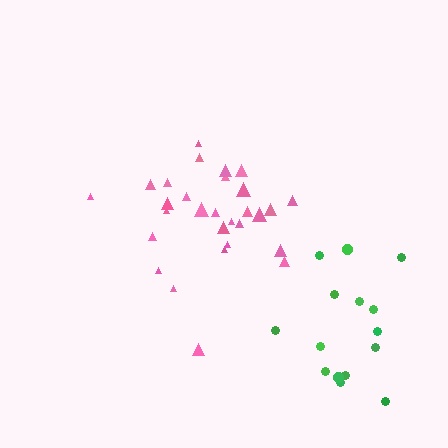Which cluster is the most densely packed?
Pink.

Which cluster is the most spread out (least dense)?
Green.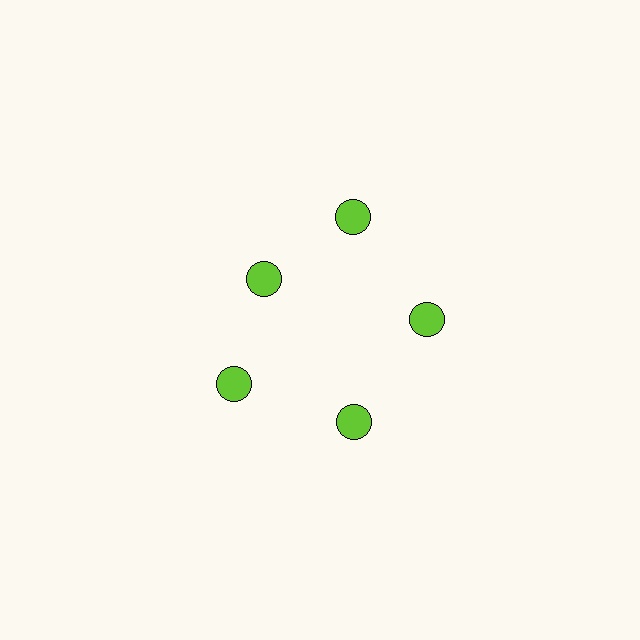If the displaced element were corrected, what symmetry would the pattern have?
It would have 5-fold rotational symmetry — the pattern would map onto itself every 72 degrees.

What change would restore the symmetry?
The symmetry would be restored by moving it outward, back onto the ring so that all 5 circles sit at equal angles and equal distance from the center.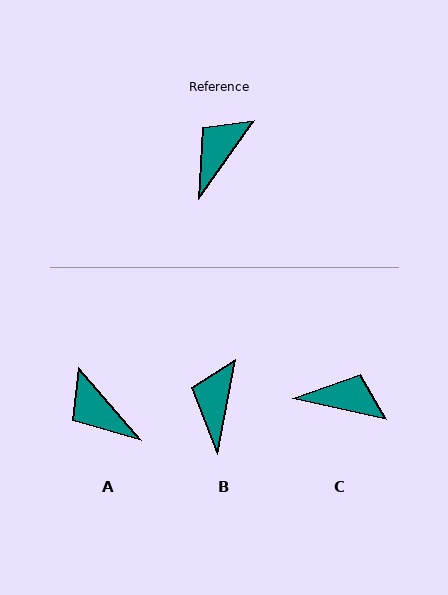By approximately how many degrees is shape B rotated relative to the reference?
Approximately 25 degrees counter-clockwise.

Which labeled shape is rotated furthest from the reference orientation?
A, about 76 degrees away.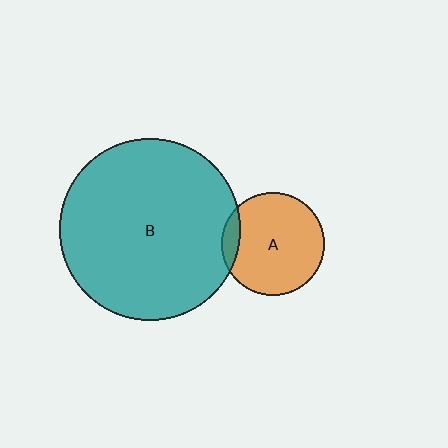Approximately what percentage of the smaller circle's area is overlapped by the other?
Approximately 10%.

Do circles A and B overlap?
Yes.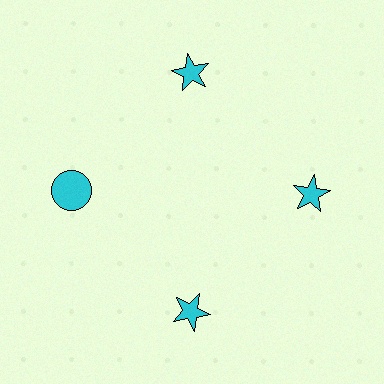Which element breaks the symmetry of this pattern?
The cyan circle at roughly the 9 o'clock position breaks the symmetry. All other shapes are cyan stars.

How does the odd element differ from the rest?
It has a different shape: circle instead of star.